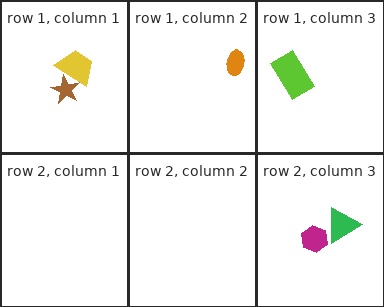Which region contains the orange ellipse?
The row 1, column 2 region.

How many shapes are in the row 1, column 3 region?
1.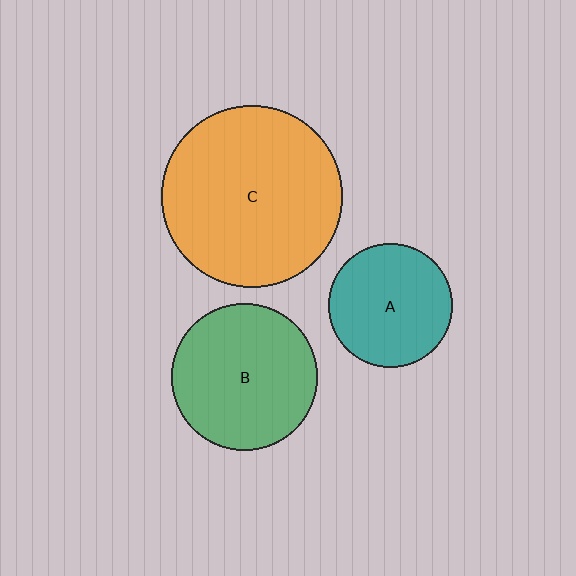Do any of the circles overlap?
No, none of the circles overlap.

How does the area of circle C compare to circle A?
Approximately 2.1 times.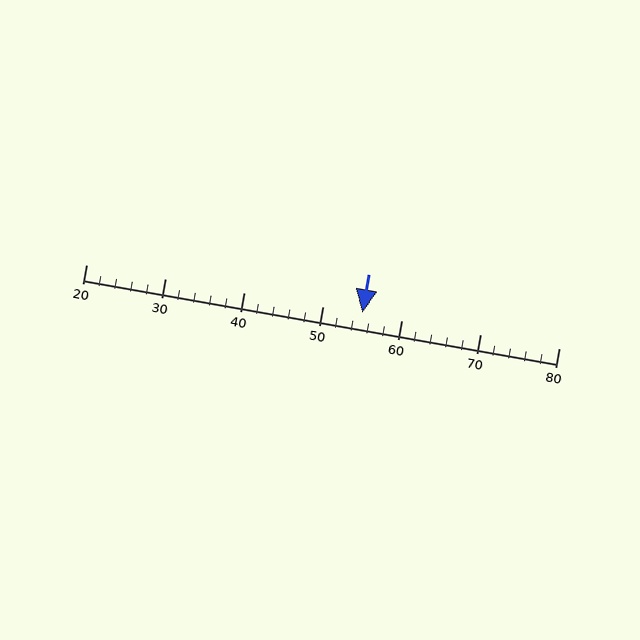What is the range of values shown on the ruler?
The ruler shows values from 20 to 80.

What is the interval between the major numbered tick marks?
The major tick marks are spaced 10 units apart.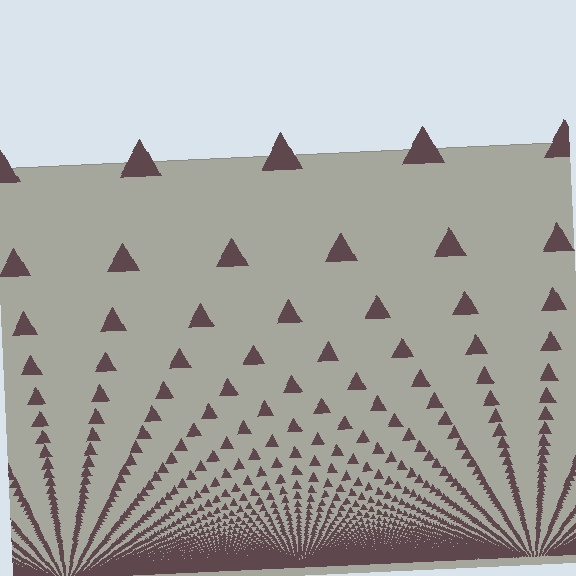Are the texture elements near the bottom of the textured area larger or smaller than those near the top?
Smaller. The gradient is inverted — elements near the bottom are smaller and denser.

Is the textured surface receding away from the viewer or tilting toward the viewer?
The surface appears to tilt toward the viewer. Texture elements get larger and sparser toward the top.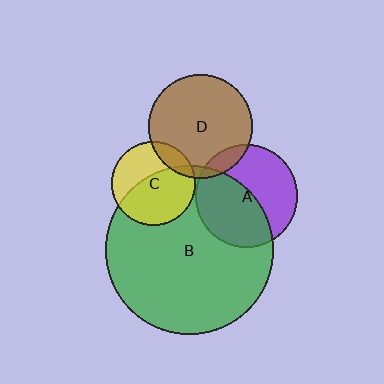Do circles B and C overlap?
Yes.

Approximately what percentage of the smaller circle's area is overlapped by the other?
Approximately 60%.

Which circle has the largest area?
Circle B (green).